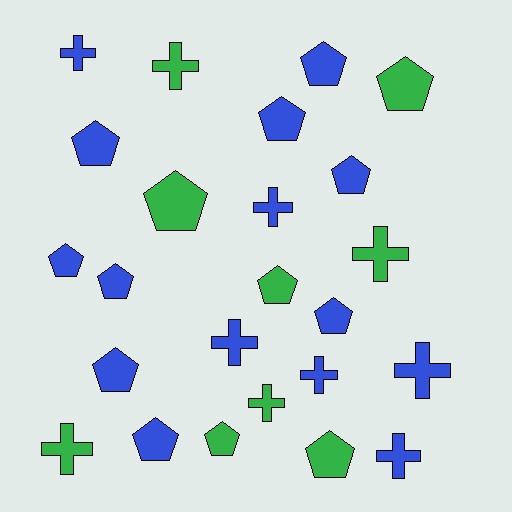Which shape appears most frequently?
Pentagon, with 14 objects.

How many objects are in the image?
There are 24 objects.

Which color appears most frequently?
Blue, with 15 objects.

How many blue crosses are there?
There are 6 blue crosses.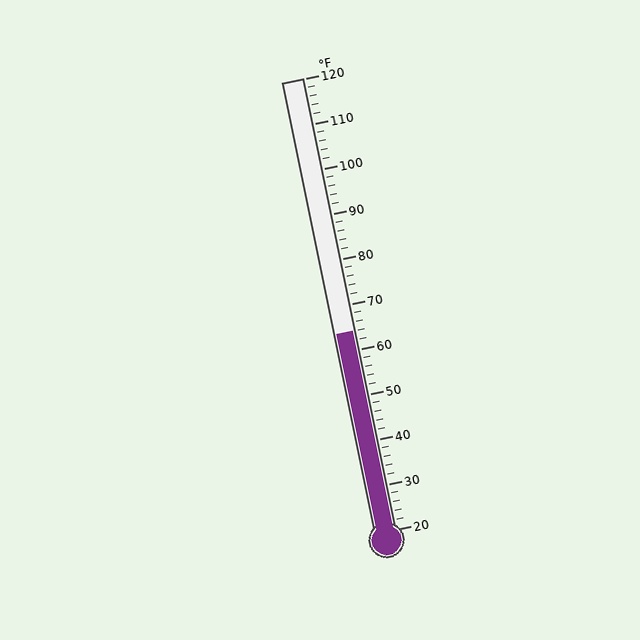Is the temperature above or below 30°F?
The temperature is above 30°F.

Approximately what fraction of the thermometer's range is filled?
The thermometer is filled to approximately 45% of its range.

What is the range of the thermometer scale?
The thermometer scale ranges from 20°F to 120°F.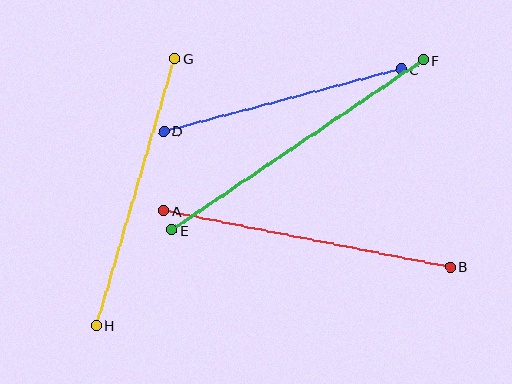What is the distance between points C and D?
The distance is approximately 245 pixels.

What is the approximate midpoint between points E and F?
The midpoint is at approximately (297, 145) pixels.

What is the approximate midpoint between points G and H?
The midpoint is at approximately (135, 192) pixels.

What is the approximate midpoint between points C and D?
The midpoint is at approximately (282, 100) pixels.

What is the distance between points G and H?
The distance is approximately 278 pixels.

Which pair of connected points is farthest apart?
Points E and F are farthest apart.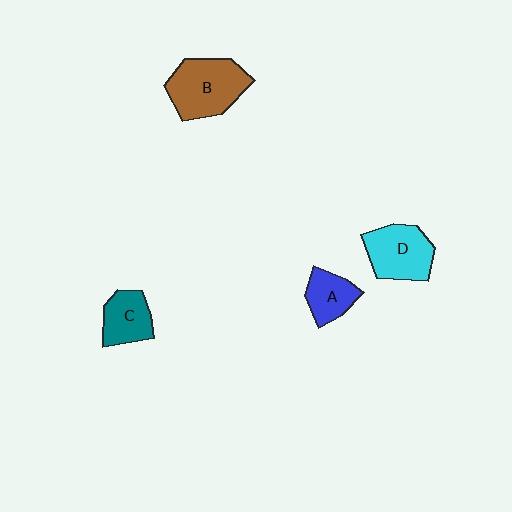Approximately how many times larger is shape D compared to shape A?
Approximately 1.5 times.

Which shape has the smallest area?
Shape A (blue).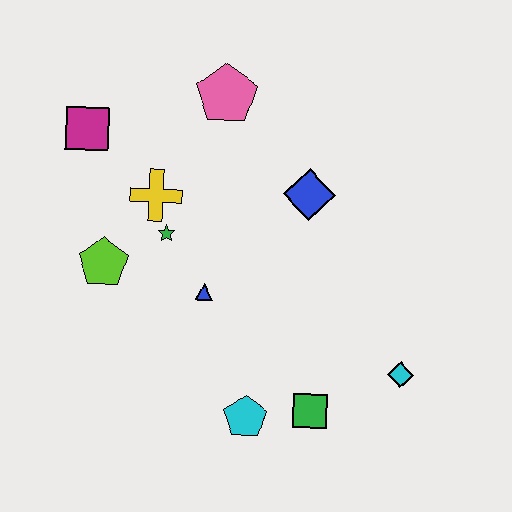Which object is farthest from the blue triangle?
The cyan diamond is farthest from the blue triangle.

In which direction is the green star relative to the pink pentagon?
The green star is below the pink pentagon.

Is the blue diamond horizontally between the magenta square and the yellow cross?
No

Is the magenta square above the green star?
Yes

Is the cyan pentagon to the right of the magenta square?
Yes